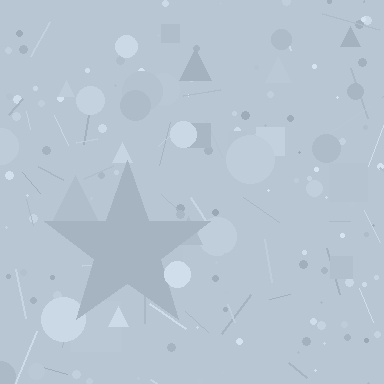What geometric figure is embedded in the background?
A star is embedded in the background.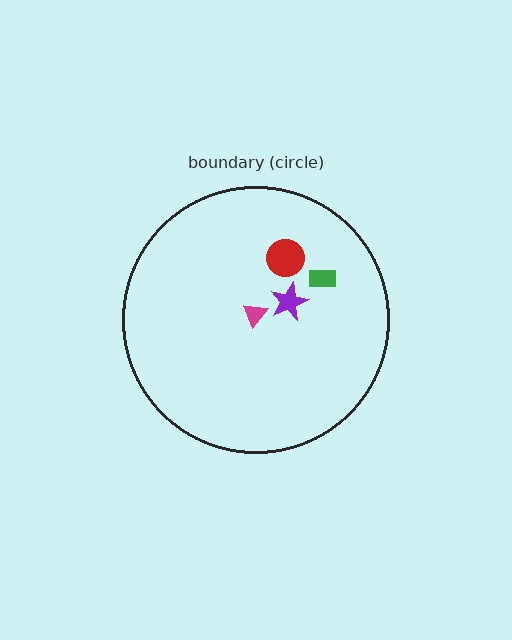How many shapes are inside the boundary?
4 inside, 0 outside.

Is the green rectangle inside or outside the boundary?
Inside.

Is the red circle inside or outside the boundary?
Inside.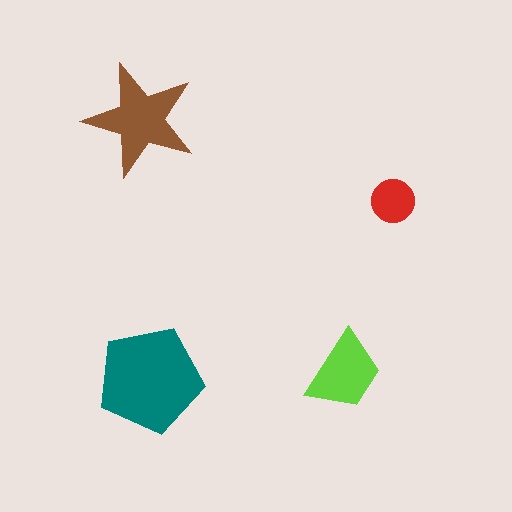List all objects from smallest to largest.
The red circle, the lime trapezoid, the brown star, the teal pentagon.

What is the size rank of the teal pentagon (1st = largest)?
1st.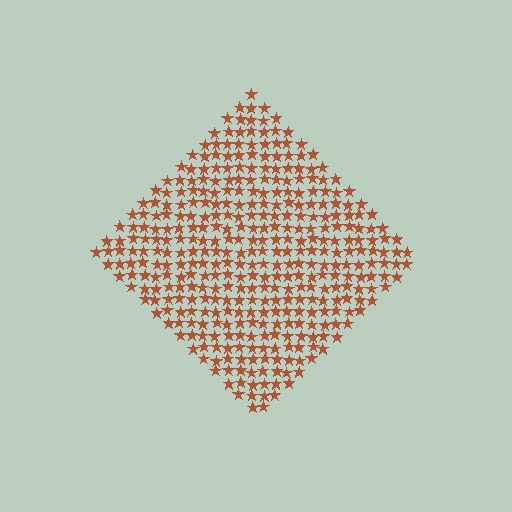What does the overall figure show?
The overall figure shows a diamond.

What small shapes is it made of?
It is made of small stars.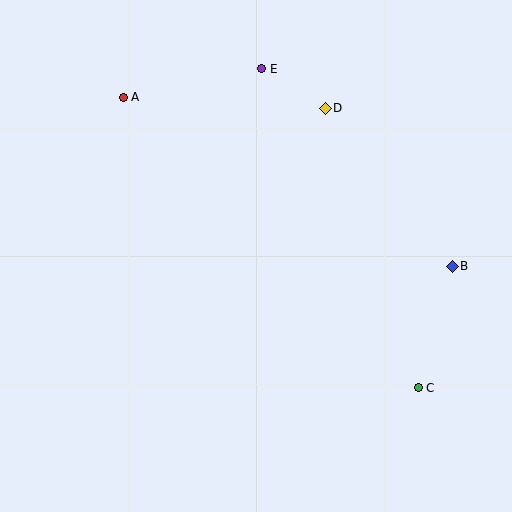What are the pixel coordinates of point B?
Point B is at (452, 266).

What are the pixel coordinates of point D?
Point D is at (325, 108).